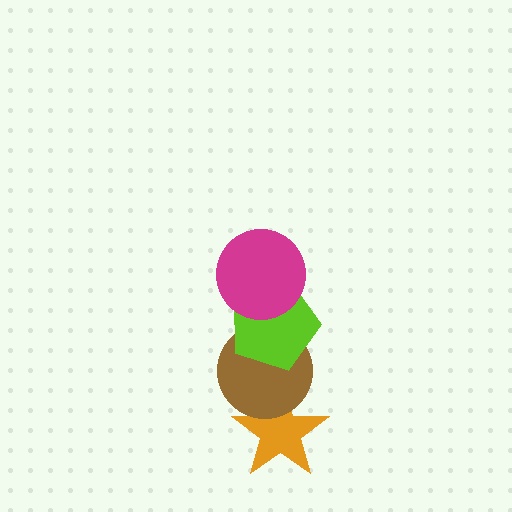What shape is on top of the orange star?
The brown circle is on top of the orange star.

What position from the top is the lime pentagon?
The lime pentagon is 2nd from the top.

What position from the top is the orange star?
The orange star is 4th from the top.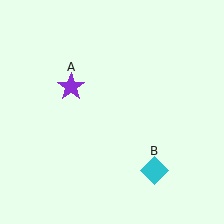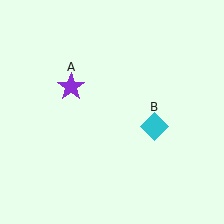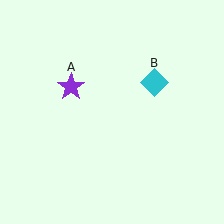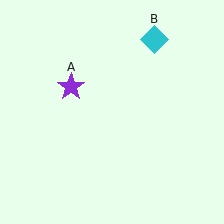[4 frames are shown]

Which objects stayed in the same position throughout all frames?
Purple star (object A) remained stationary.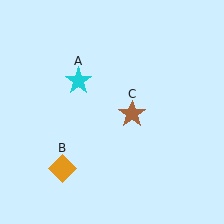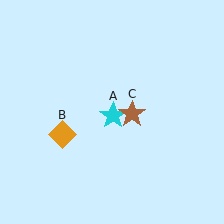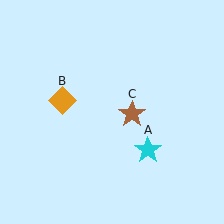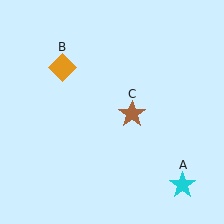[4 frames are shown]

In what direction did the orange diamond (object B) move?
The orange diamond (object B) moved up.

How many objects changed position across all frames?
2 objects changed position: cyan star (object A), orange diamond (object B).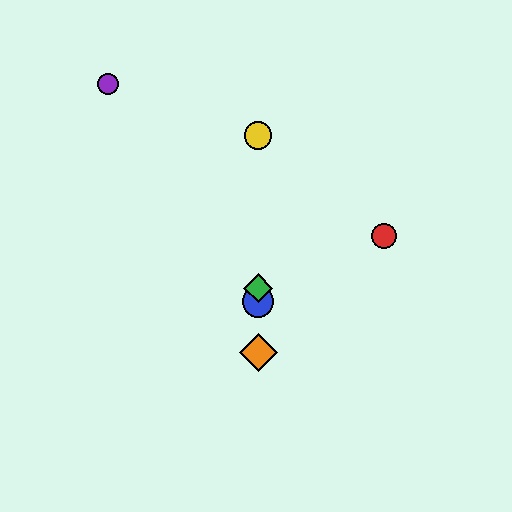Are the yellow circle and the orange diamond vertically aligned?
Yes, both are at x≈258.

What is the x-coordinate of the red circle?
The red circle is at x≈384.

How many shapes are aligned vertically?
4 shapes (the blue circle, the green diamond, the yellow circle, the orange diamond) are aligned vertically.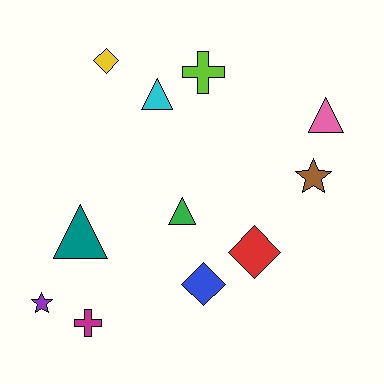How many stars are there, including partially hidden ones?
There are 2 stars.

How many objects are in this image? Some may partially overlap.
There are 11 objects.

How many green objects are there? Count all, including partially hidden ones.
There is 1 green object.